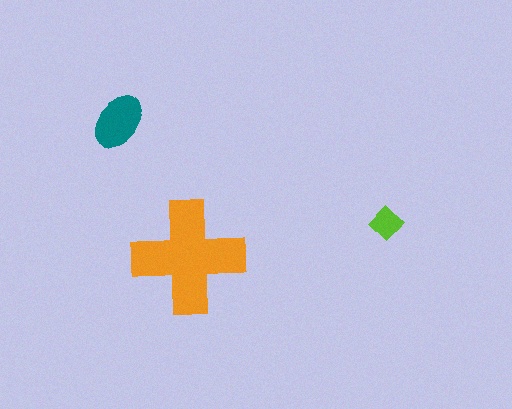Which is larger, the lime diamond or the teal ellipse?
The teal ellipse.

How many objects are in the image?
There are 3 objects in the image.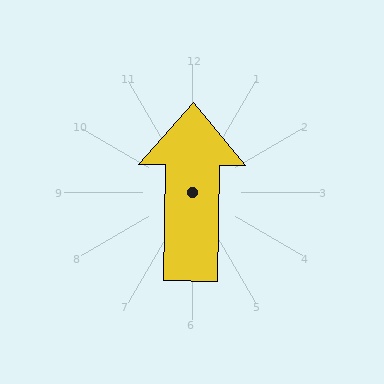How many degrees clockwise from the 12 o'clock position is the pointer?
Approximately 1 degrees.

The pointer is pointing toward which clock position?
Roughly 12 o'clock.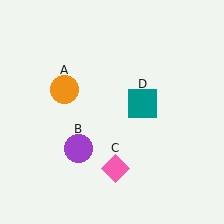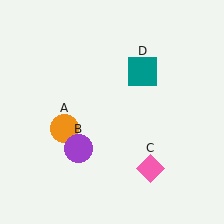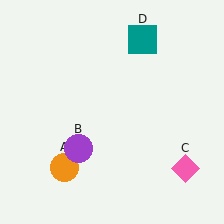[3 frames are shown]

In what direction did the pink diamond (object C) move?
The pink diamond (object C) moved right.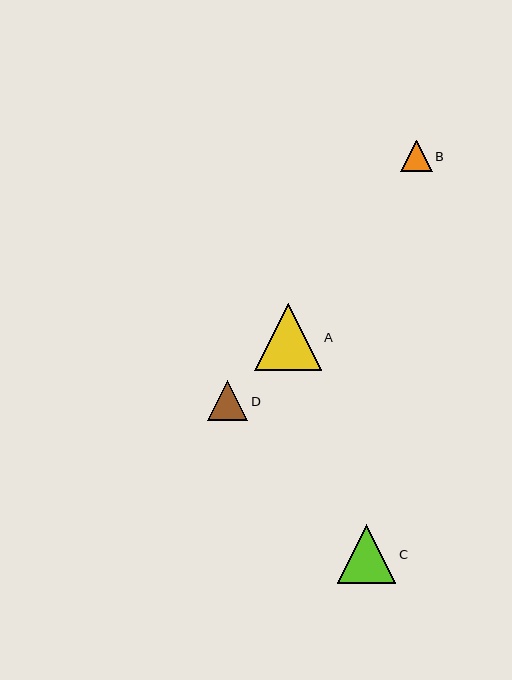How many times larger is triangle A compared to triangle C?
Triangle A is approximately 1.1 times the size of triangle C.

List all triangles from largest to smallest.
From largest to smallest: A, C, D, B.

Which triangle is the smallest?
Triangle B is the smallest with a size of approximately 31 pixels.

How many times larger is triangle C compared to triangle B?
Triangle C is approximately 1.9 times the size of triangle B.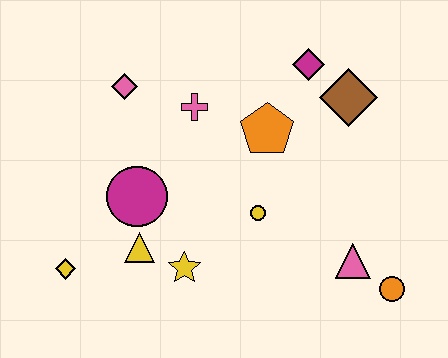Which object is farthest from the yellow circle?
The yellow diamond is farthest from the yellow circle.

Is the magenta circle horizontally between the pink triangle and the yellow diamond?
Yes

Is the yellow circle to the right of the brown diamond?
No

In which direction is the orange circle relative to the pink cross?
The orange circle is to the right of the pink cross.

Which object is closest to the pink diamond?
The pink cross is closest to the pink diamond.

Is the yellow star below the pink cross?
Yes